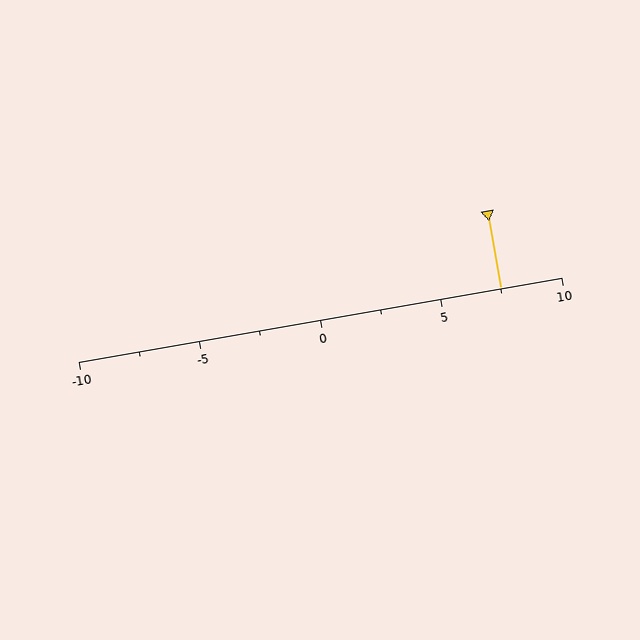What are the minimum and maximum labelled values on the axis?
The axis runs from -10 to 10.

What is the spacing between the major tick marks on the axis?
The major ticks are spaced 5 apart.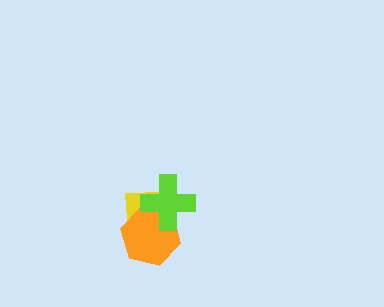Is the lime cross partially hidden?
No, no other shape covers it.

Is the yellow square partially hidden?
Yes, it is partially covered by another shape.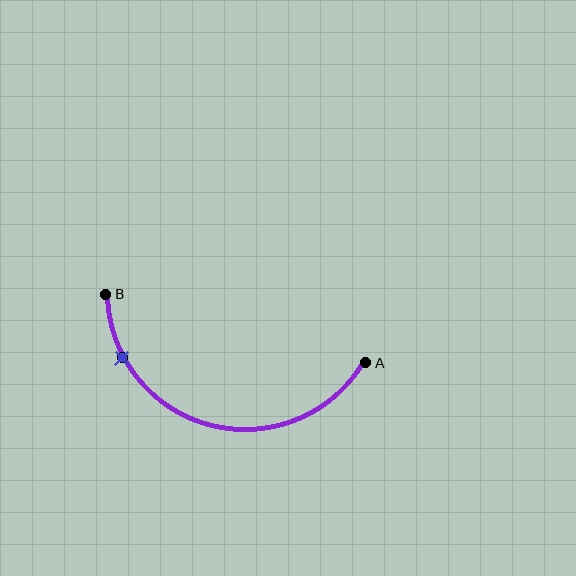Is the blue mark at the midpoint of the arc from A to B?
No. The blue mark lies on the arc but is closer to endpoint B. The arc midpoint would be at the point on the curve equidistant along the arc from both A and B.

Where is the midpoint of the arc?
The arc midpoint is the point on the curve farthest from the straight line joining A and B. It sits below that line.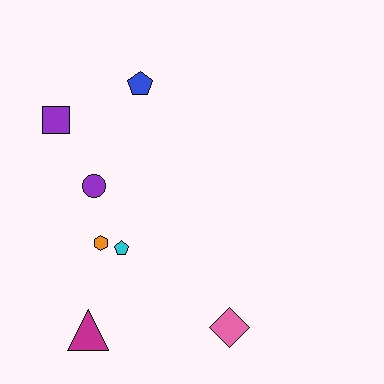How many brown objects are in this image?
There are no brown objects.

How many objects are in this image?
There are 7 objects.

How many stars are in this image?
There are no stars.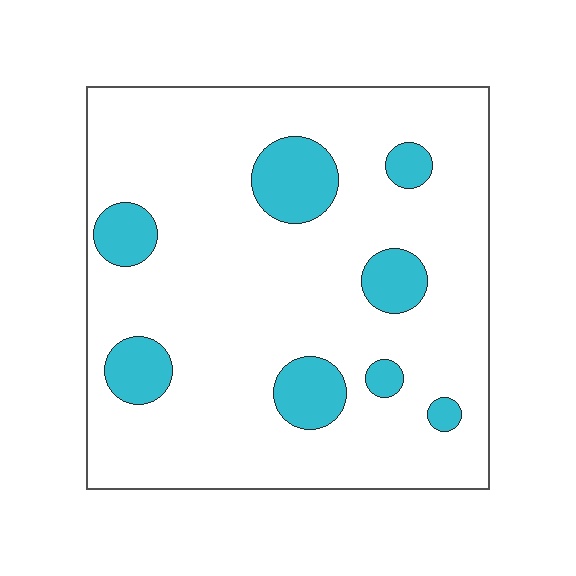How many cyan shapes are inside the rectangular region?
8.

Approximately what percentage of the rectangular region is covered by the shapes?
Approximately 15%.